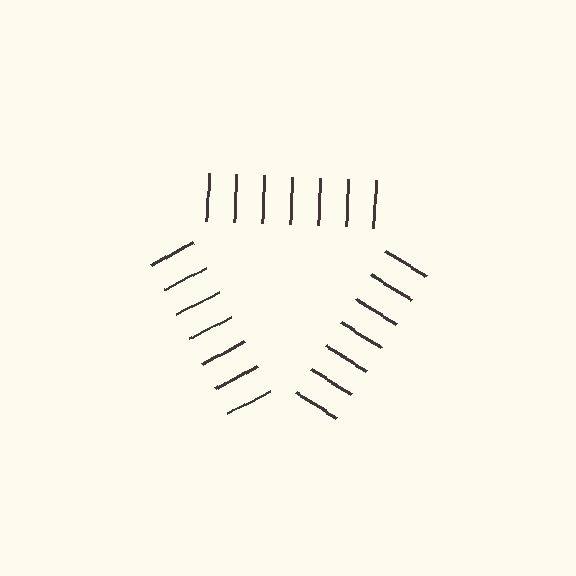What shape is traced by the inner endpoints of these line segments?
An illusory triangle — the line segments terminate on its edges but no continuous stroke is drawn.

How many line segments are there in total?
21 — 7 along each of the 3 edges.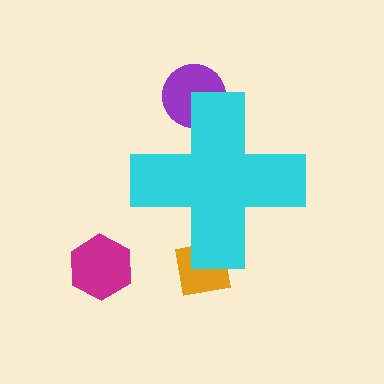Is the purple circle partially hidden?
Yes, the purple circle is partially hidden behind the cyan cross.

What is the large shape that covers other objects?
A cyan cross.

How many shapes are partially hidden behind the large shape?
2 shapes are partially hidden.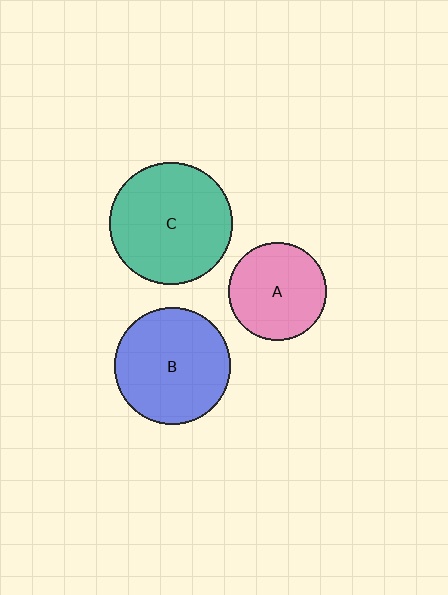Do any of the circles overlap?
No, none of the circles overlap.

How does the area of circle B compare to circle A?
Approximately 1.4 times.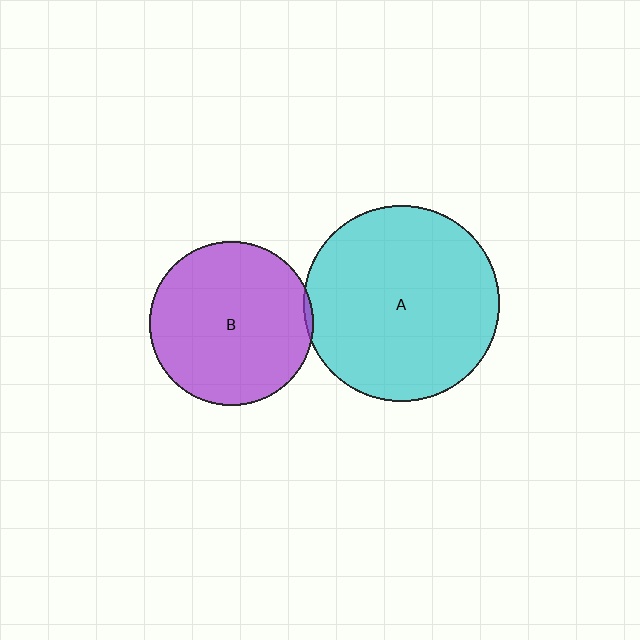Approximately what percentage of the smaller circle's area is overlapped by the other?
Approximately 5%.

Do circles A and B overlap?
Yes.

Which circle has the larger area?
Circle A (cyan).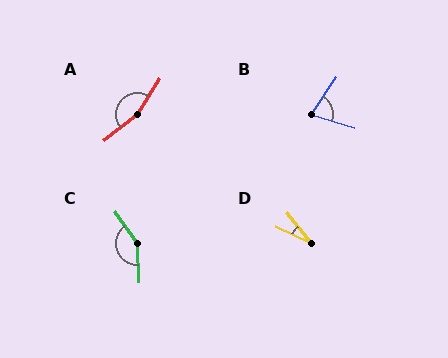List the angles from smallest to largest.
D (26°), B (73°), C (147°), A (159°).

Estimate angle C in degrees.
Approximately 147 degrees.